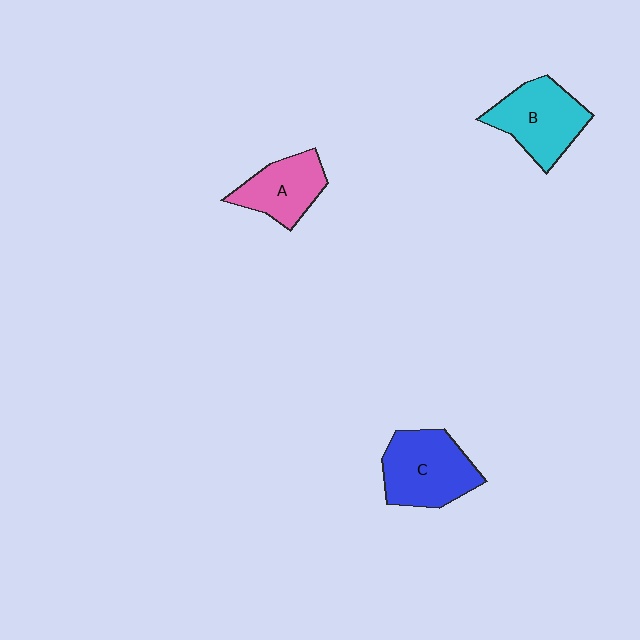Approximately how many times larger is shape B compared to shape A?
Approximately 1.3 times.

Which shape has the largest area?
Shape C (blue).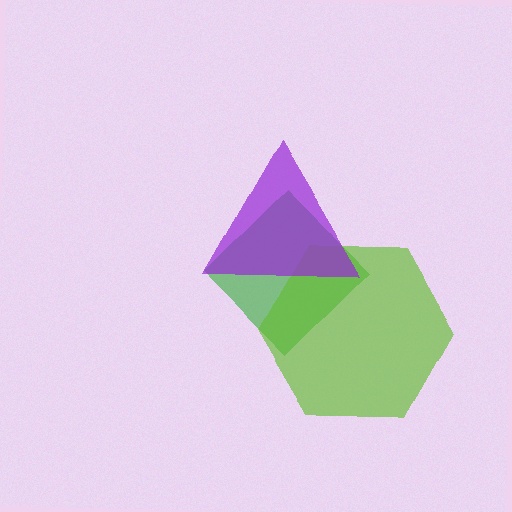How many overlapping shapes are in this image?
There are 3 overlapping shapes in the image.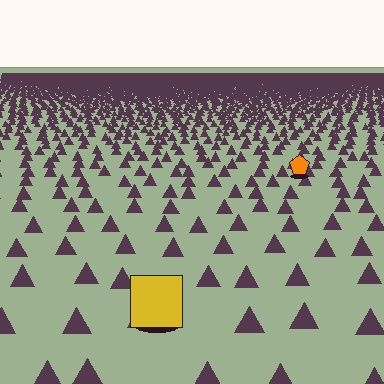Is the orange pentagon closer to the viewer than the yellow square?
No. The yellow square is closer — you can tell from the texture gradient: the ground texture is coarser near it.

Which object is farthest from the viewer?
The orange pentagon is farthest from the viewer. It appears smaller and the ground texture around it is denser.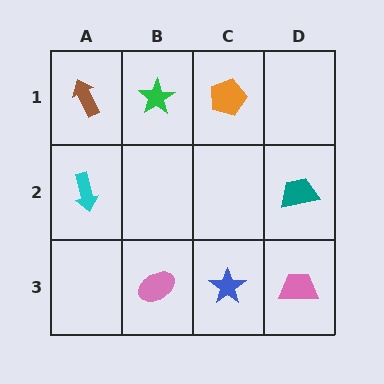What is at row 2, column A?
A cyan arrow.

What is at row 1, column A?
A brown arrow.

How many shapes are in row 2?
2 shapes.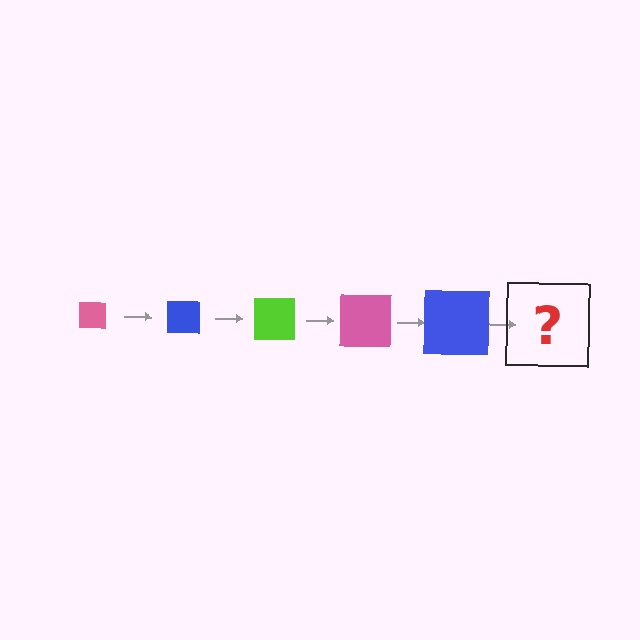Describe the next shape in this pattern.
It should be a lime square, larger than the previous one.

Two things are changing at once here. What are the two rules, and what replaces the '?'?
The two rules are that the square grows larger each step and the color cycles through pink, blue, and lime. The '?' should be a lime square, larger than the previous one.